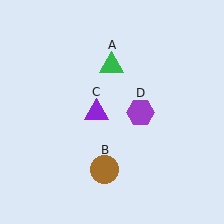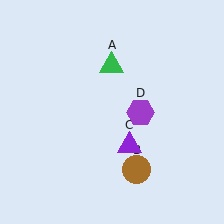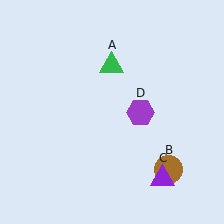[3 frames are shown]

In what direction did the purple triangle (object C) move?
The purple triangle (object C) moved down and to the right.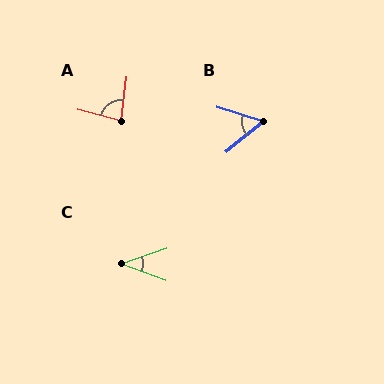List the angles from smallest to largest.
C (40°), B (56°), A (82°).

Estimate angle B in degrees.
Approximately 56 degrees.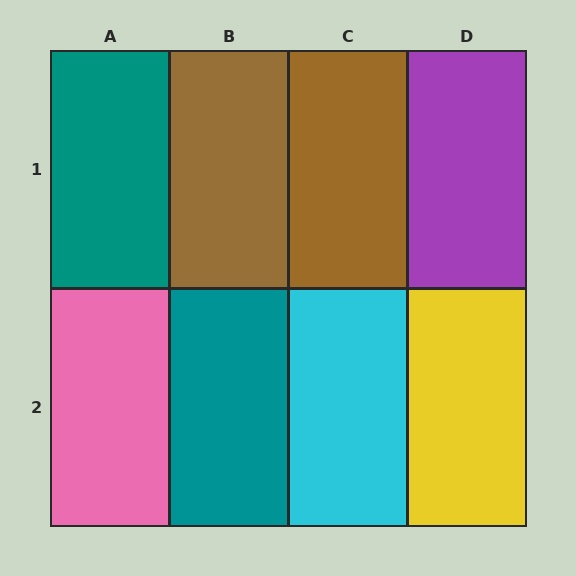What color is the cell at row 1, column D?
Purple.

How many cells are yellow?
1 cell is yellow.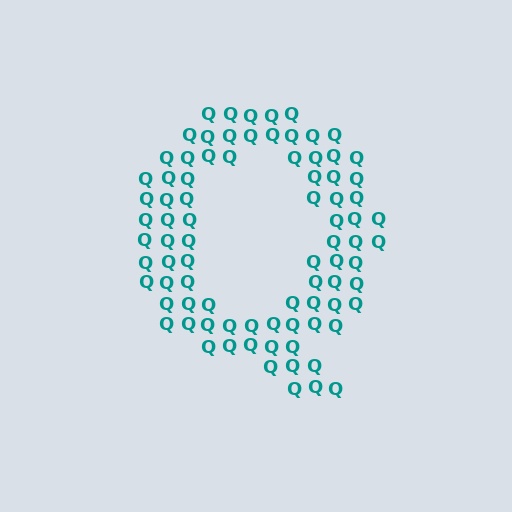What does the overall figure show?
The overall figure shows the letter Q.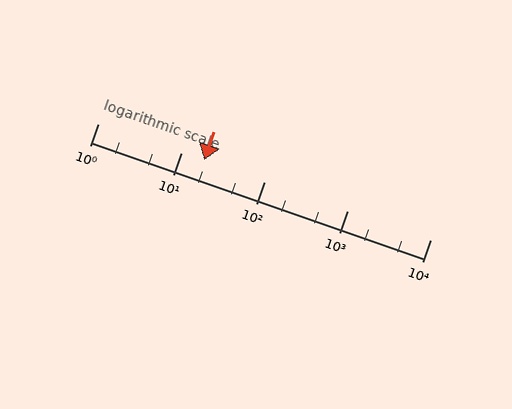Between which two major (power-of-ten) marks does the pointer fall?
The pointer is between 10 and 100.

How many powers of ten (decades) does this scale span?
The scale spans 4 decades, from 1 to 10000.